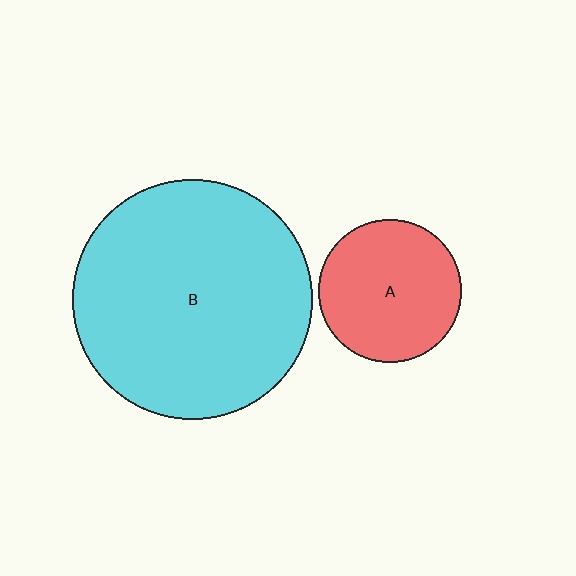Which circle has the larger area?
Circle B (cyan).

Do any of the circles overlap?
No, none of the circles overlap.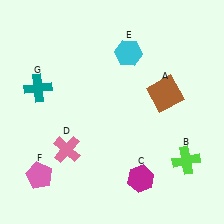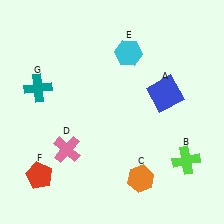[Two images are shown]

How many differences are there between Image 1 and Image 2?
There are 3 differences between the two images.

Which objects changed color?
A changed from brown to blue. C changed from magenta to orange. F changed from pink to red.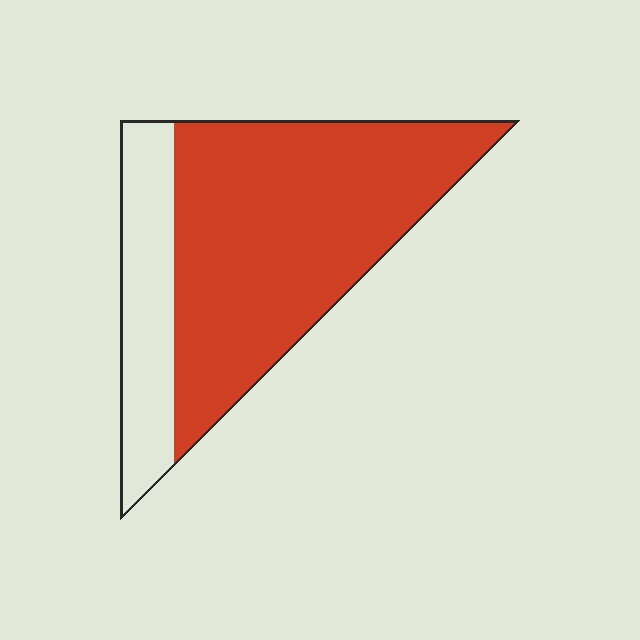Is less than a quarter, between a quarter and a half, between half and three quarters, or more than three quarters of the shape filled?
Between half and three quarters.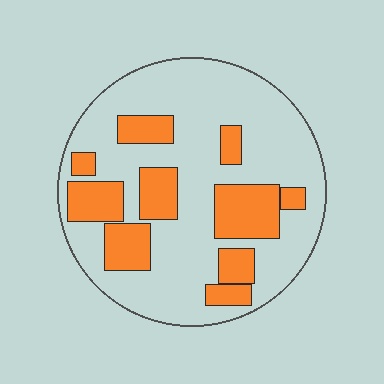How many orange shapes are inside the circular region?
10.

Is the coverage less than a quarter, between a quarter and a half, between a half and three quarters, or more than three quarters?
Between a quarter and a half.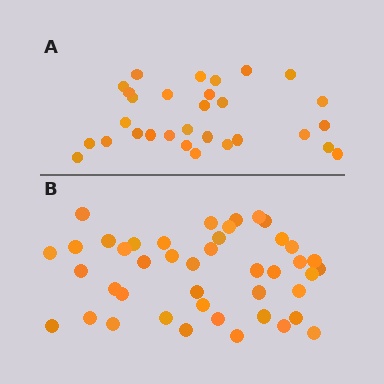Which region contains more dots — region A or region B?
Region B (the bottom region) has more dots.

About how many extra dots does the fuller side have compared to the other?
Region B has approximately 15 more dots than region A.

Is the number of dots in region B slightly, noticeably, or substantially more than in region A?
Region B has noticeably more, but not dramatically so. The ratio is roughly 1.4 to 1.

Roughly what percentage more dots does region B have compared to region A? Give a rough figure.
About 45% more.